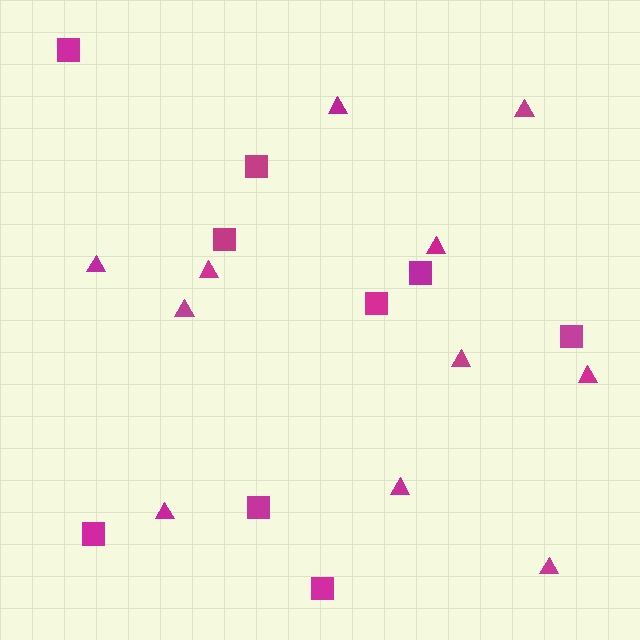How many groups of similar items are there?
There are 2 groups: one group of triangles (11) and one group of squares (9).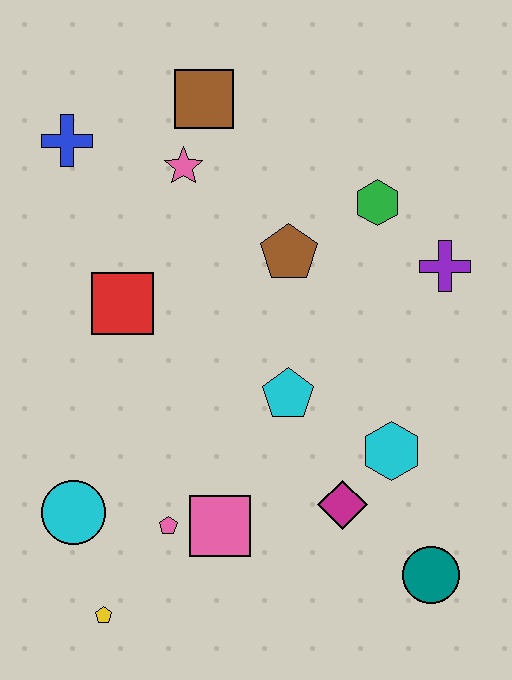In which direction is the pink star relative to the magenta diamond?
The pink star is above the magenta diamond.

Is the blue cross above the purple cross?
Yes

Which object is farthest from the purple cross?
The yellow pentagon is farthest from the purple cross.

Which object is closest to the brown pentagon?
The green hexagon is closest to the brown pentagon.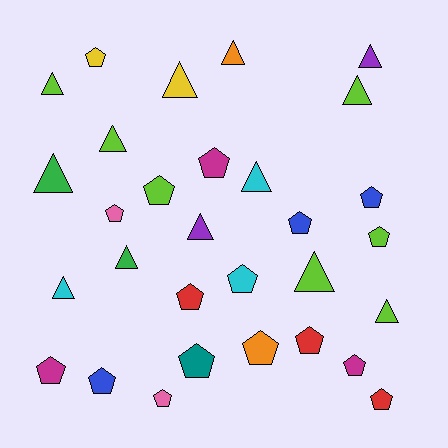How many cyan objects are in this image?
There are 3 cyan objects.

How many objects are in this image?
There are 30 objects.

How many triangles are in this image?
There are 13 triangles.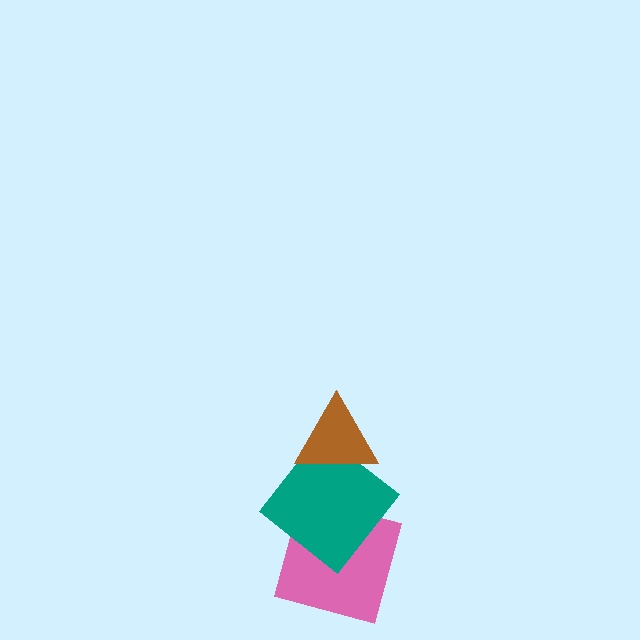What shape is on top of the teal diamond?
The brown triangle is on top of the teal diamond.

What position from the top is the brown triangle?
The brown triangle is 1st from the top.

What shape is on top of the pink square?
The teal diamond is on top of the pink square.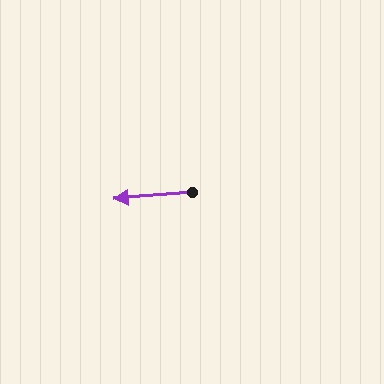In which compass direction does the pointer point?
West.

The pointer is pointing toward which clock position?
Roughly 9 o'clock.